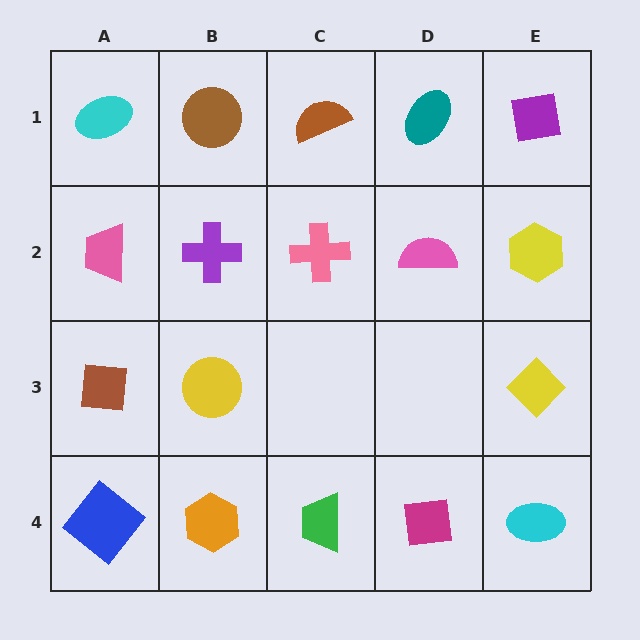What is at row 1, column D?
A teal ellipse.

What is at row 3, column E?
A yellow diamond.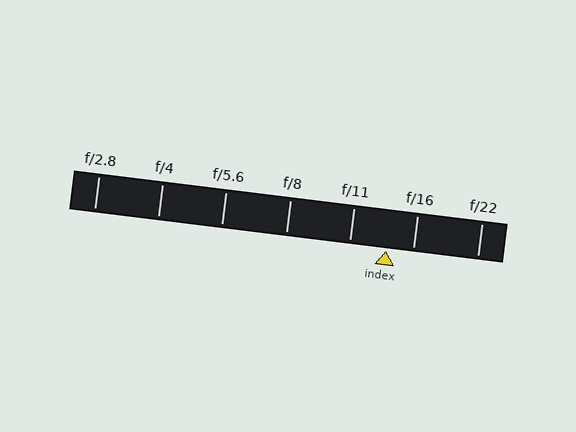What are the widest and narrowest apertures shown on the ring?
The widest aperture shown is f/2.8 and the narrowest is f/22.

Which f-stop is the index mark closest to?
The index mark is closest to f/16.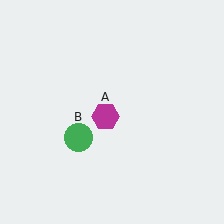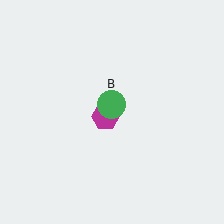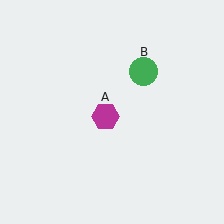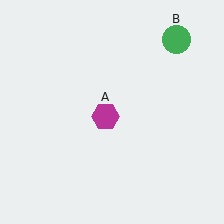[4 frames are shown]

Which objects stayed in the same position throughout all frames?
Magenta hexagon (object A) remained stationary.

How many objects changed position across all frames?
1 object changed position: green circle (object B).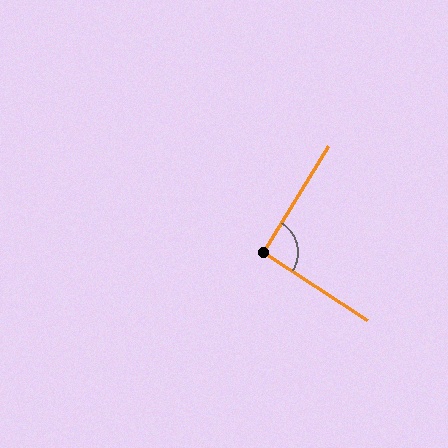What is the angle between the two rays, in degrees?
Approximately 91 degrees.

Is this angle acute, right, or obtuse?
It is approximately a right angle.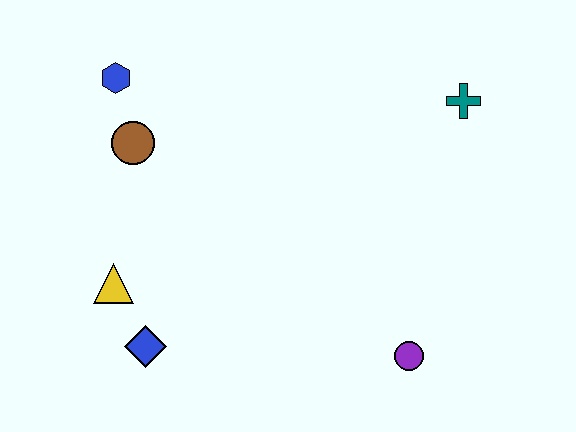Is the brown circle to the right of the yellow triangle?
Yes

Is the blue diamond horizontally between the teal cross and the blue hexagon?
Yes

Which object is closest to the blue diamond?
The yellow triangle is closest to the blue diamond.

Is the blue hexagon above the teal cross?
Yes